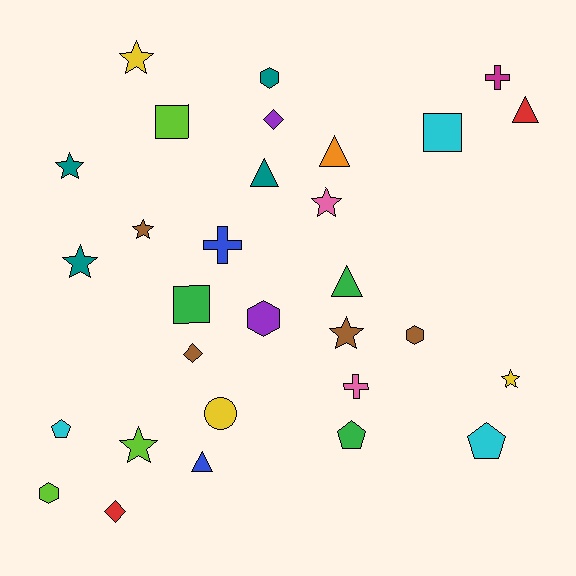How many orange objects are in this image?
There is 1 orange object.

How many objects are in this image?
There are 30 objects.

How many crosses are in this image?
There are 3 crosses.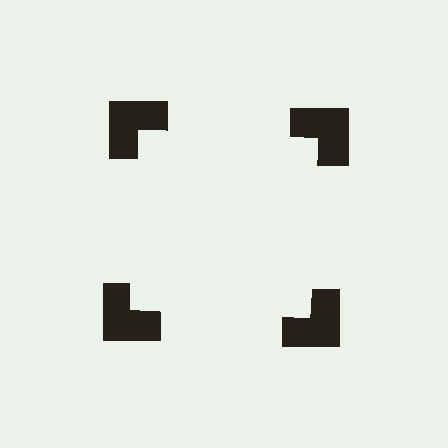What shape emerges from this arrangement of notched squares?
An illusory square — its edges are inferred from the aligned wedge cuts in the notched squares, not physically drawn.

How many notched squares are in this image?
There are 4 — one at each vertex of the illusory square.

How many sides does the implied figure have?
4 sides.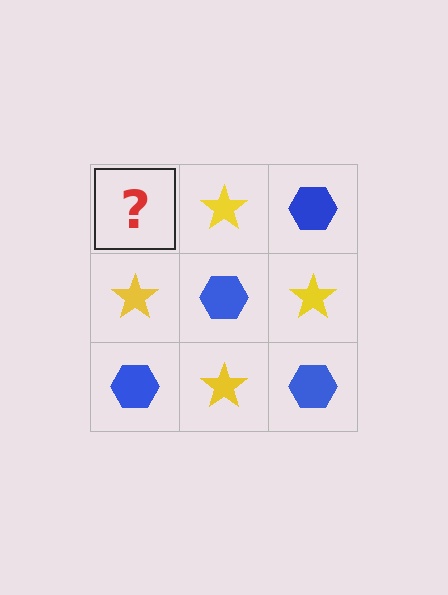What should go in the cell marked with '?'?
The missing cell should contain a blue hexagon.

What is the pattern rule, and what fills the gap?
The rule is that it alternates blue hexagon and yellow star in a checkerboard pattern. The gap should be filled with a blue hexagon.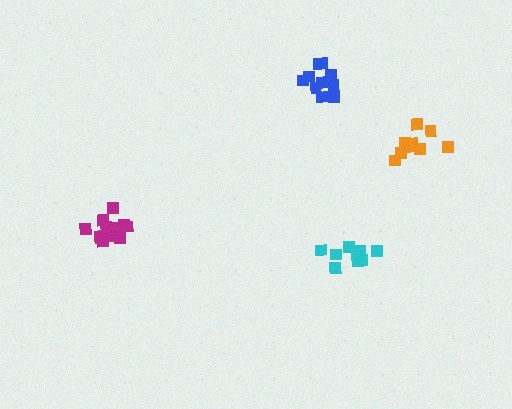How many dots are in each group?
Group 1: 14 dots, Group 2: 10 dots, Group 3: 9 dots, Group 4: 10 dots (43 total).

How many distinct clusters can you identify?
There are 4 distinct clusters.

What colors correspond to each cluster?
The clusters are colored: magenta, blue, cyan, orange.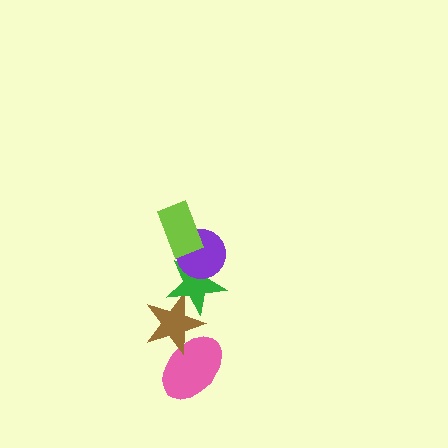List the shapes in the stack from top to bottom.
From top to bottom: the lime rectangle, the purple circle, the green star, the brown star, the pink ellipse.